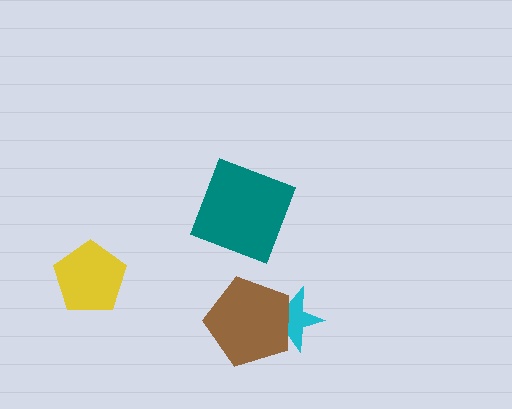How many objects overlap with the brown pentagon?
1 object overlaps with the brown pentagon.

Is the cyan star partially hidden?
Yes, it is partially covered by another shape.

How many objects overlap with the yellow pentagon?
0 objects overlap with the yellow pentagon.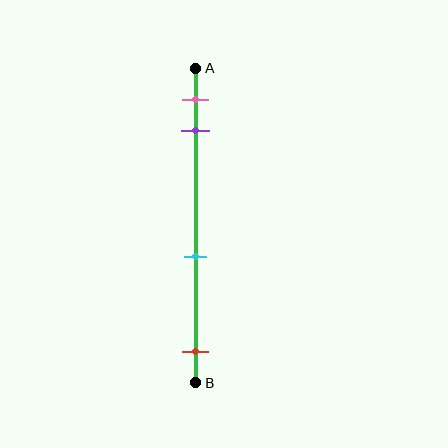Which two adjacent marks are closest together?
The pink and purple marks are the closest adjacent pair.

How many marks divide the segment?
There are 4 marks dividing the segment.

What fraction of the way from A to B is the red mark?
The red mark is approximately 90% (0.9) of the way from A to B.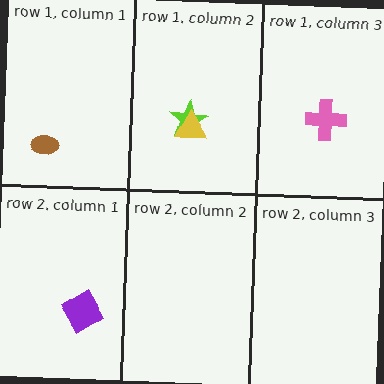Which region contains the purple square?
The row 2, column 1 region.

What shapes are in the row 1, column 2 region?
The lime star, the yellow triangle.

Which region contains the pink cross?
The row 1, column 3 region.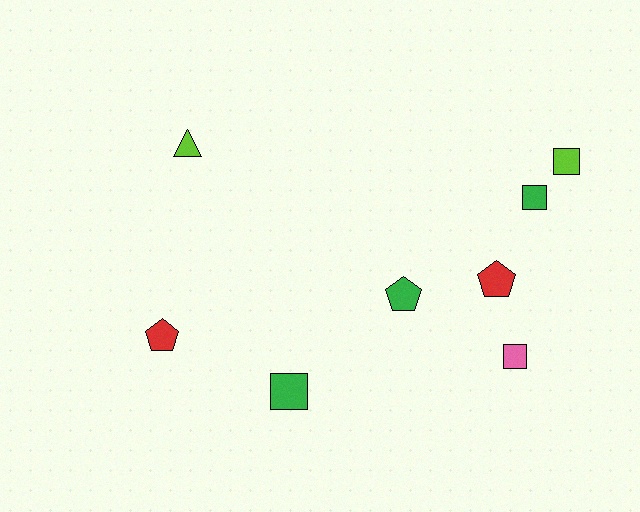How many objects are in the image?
There are 8 objects.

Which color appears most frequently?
Green, with 3 objects.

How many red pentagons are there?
There are 2 red pentagons.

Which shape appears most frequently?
Square, with 4 objects.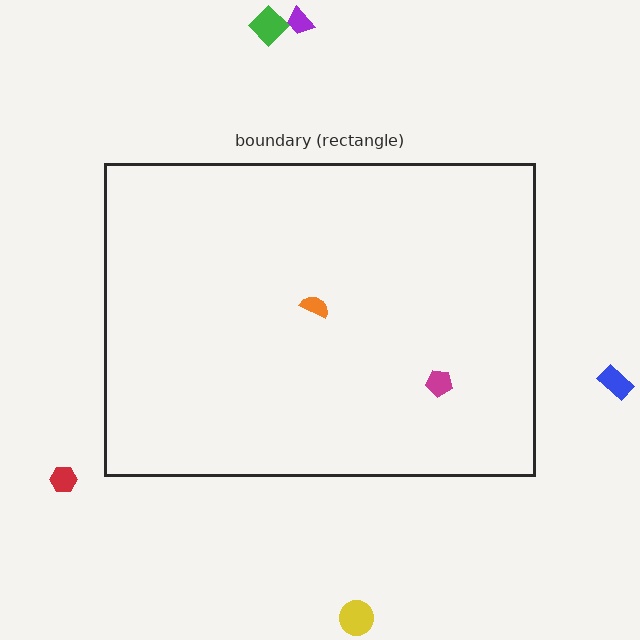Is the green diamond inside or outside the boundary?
Outside.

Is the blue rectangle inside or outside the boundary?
Outside.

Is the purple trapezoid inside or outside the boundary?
Outside.